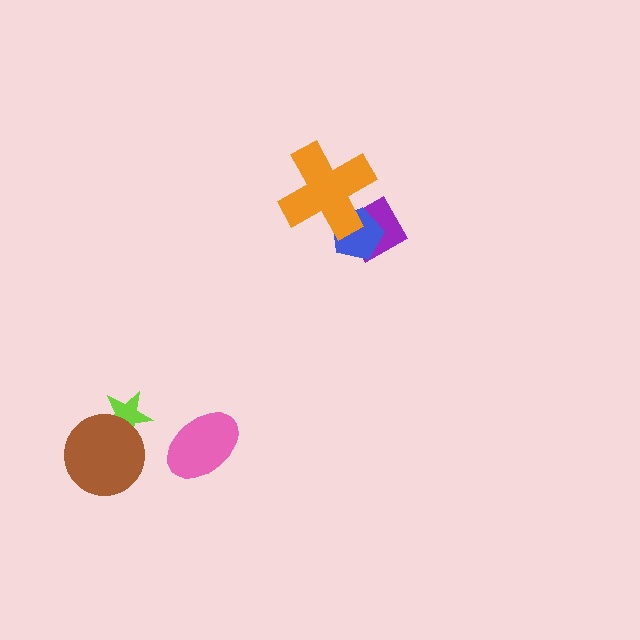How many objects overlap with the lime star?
1 object overlaps with the lime star.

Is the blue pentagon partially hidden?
Yes, it is partially covered by another shape.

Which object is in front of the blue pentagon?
The orange cross is in front of the blue pentagon.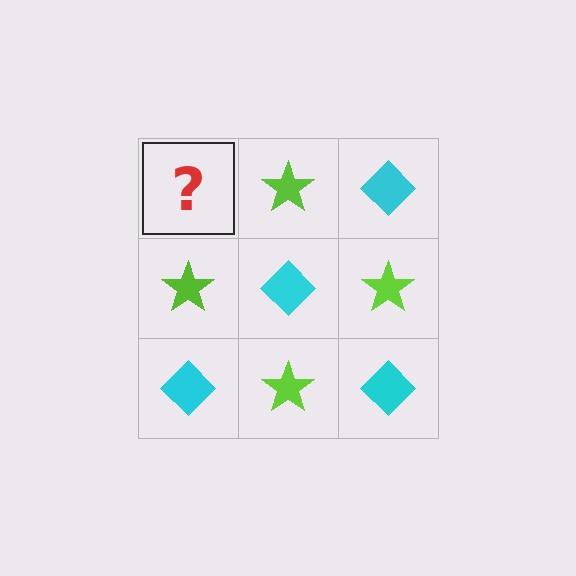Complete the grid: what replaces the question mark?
The question mark should be replaced with a cyan diamond.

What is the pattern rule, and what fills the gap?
The rule is that it alternates cyan diamond and lime star in a checkerboard pattern. The gap should be filled with a cyan diamond.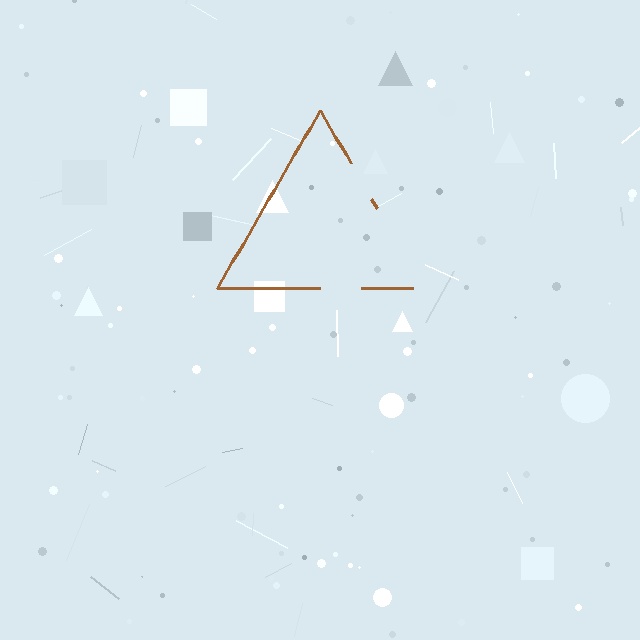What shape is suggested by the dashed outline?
The dashed outline suggests a triangle.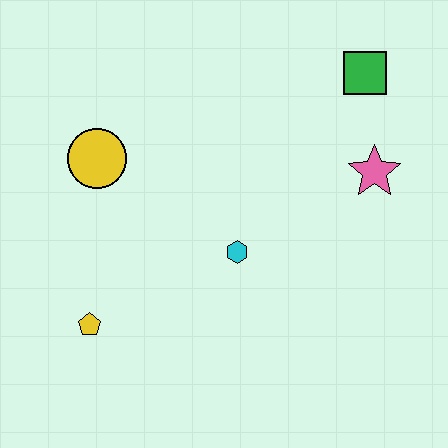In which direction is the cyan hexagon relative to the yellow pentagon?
The cyan hexagon is to the right of the yellow pentagon.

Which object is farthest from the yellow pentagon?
The green square is farthest from the yellow pentagon.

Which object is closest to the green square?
The pink star is closest to the green square.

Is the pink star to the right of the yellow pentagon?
Yes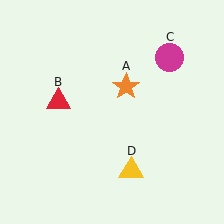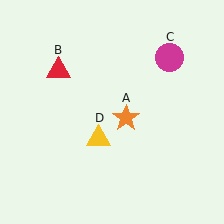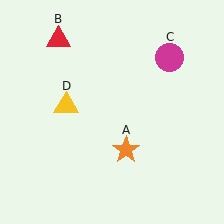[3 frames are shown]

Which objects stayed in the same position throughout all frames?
Magenta circle (object C) remained stationary.